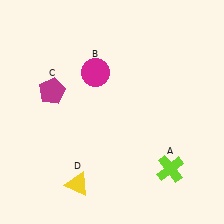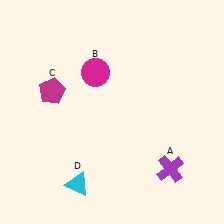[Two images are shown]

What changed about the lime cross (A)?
In Image 1, A is lime. In Image 2, it changed to purple.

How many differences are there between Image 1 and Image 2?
There are 2 differences between the two images.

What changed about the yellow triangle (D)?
In Image 1, D is yellow. In Image 2, it changed to cyan.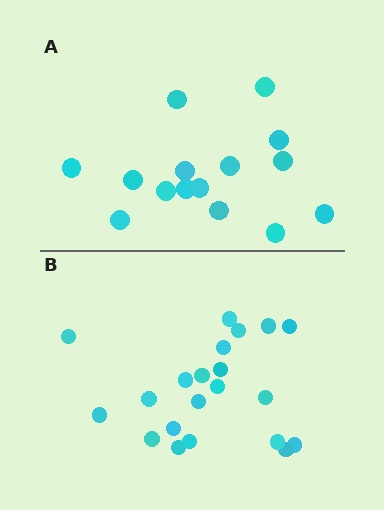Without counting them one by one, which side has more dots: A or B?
Region B (the bottom region) has more dots.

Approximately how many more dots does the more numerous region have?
Region B has about 6 more dots than region A.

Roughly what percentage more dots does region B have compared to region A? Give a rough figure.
About 40% more.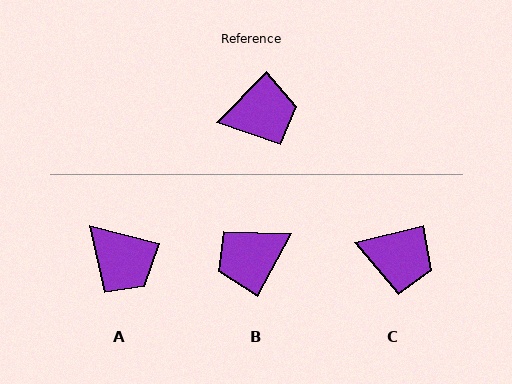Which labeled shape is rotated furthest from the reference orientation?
B, about 164 degrees away.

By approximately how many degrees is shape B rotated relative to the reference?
Approximately 164 degrees clockwise.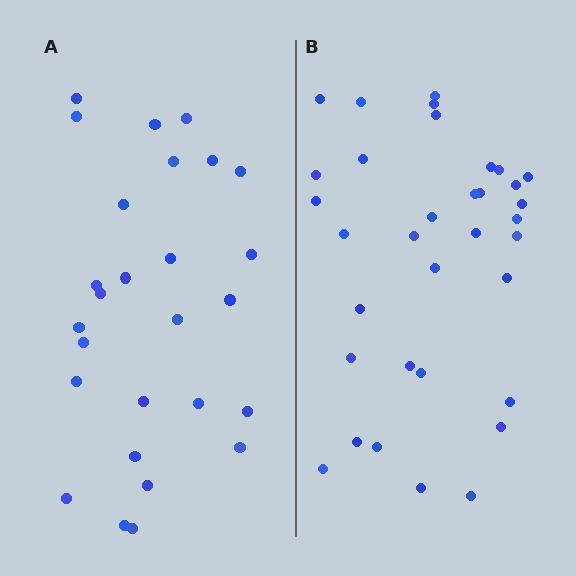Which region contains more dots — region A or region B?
Region B (the right region) has more dots.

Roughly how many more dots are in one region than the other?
Region B has roughly 8 or so more dots than region A.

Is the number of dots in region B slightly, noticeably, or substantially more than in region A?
Region B has noticeably more, but not dramatically so. The ratio is roughly 1.3 to 1.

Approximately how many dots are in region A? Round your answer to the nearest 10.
About 30 dots. (The exact count is 27, which rounds to 30.)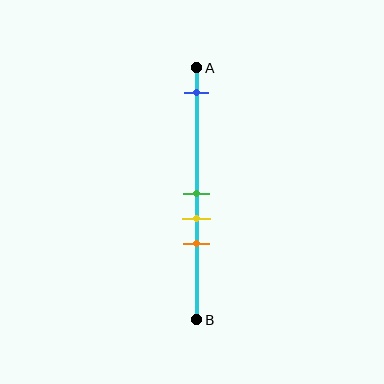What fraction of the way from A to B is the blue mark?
The blue mark is approximately 10% (0.1) of the way from A to B.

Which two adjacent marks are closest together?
The green and yellow marks are the closest adjacent pair.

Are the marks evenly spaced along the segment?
No, the marks are not evenly spaced.